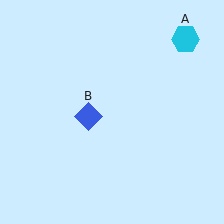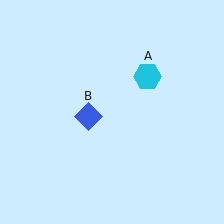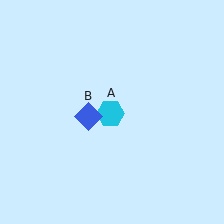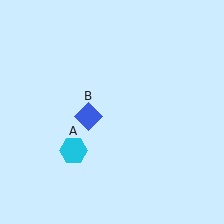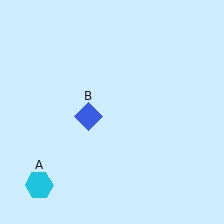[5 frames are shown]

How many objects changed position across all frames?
1 object changed position: cyan hexagon (object A).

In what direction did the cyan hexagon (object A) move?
The cyan hexagon (object A) moved down and to the left.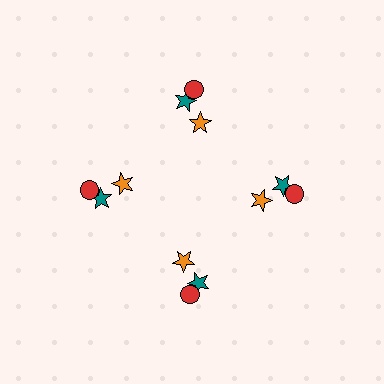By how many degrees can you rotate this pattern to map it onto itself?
The pattern maps onto itself every 90 degrees of rotation.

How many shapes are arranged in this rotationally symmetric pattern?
There are 12 shapes, arranged in 4 groups of 3.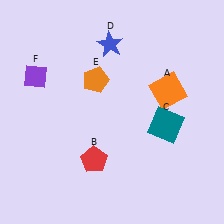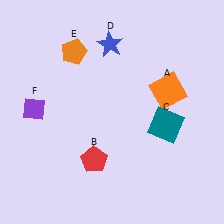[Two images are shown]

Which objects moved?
The objects that moved are: the orange pentagon (E), the purple diamond (F).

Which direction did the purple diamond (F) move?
The purple diamond (F) moved down.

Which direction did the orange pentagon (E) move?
The orange pentagon (E) moved up.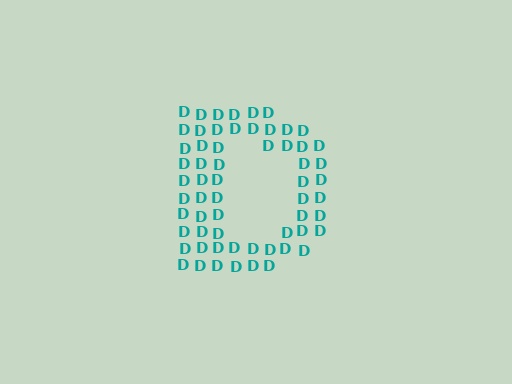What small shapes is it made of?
It is made of small letter D's.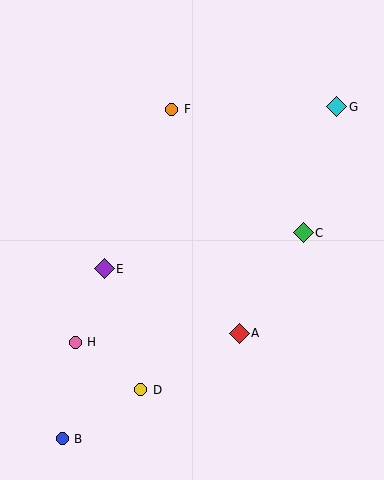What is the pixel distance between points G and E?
The distance between G and E is 284 pixels.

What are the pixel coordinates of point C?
Point C is at (303, 233).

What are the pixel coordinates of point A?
Point A is at (239, 333).